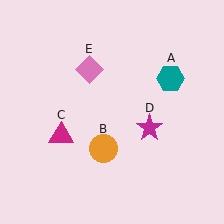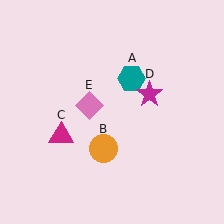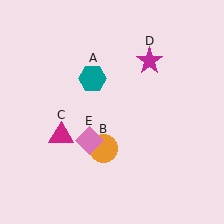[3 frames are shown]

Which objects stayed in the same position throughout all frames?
Orange circle (object B) and magenta triangle (object C) remained stationary.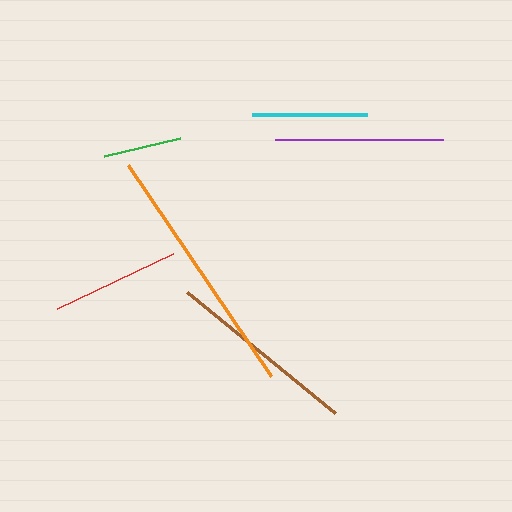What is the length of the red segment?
The red segment is approximately 128 pixels long.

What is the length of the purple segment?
The purple segment is approximately 168 pixels long.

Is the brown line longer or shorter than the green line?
The brown line is longer than the green line.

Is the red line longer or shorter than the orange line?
The orange line is longer than the red line.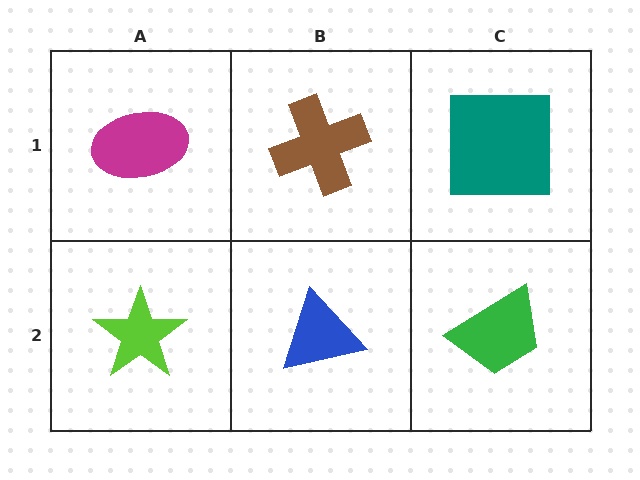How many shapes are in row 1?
3 shapes.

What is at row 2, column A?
A lime star.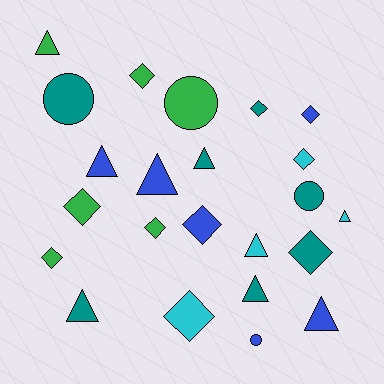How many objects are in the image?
There are 23 objects.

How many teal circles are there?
There are 2 teal circles.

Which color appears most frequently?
Teal, with 7 objects.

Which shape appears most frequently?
Diamond, with 10 objects.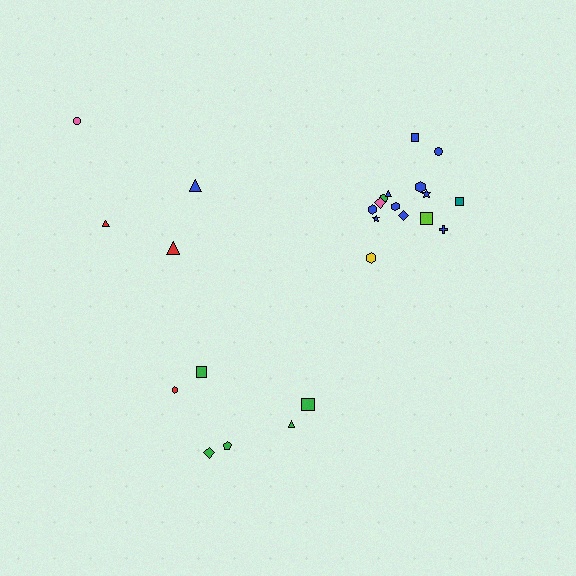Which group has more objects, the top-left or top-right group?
The top-right group.